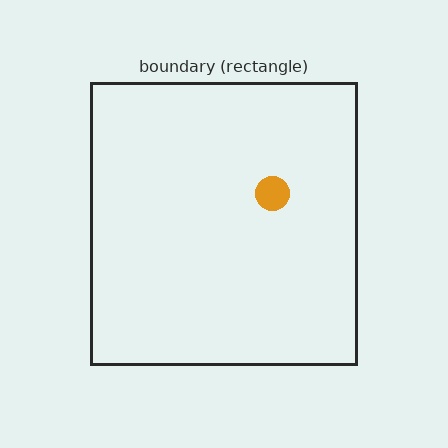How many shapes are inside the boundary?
1 inside, 0 outside.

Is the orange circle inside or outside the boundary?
Inside.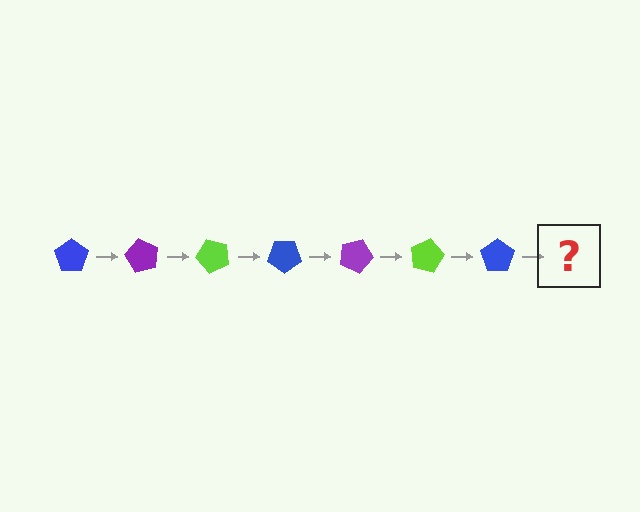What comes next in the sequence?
The next element should be a purple pentagon, rotated 420 degrees from the start.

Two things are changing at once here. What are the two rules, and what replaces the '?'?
The two rules are that it rotates 60 degrees each step and the color cycles through blue, purple, and lime. The '?' should be a purple pentagon, rotated 420 degrees from the start.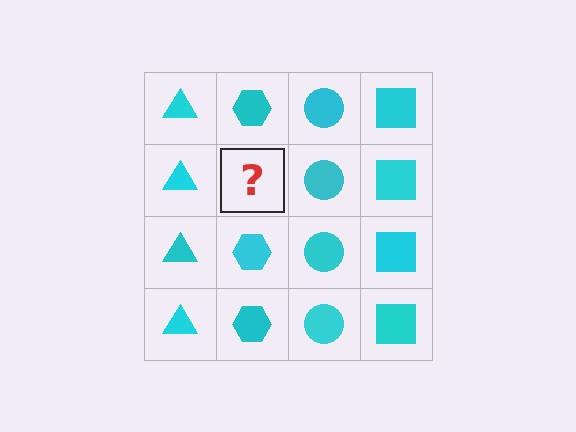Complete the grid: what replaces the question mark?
The question mark should be replaced with a cyan hexagon.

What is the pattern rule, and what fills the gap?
The rule is that each column has a consistent shape. The gap should be filled with a cyan hexagon.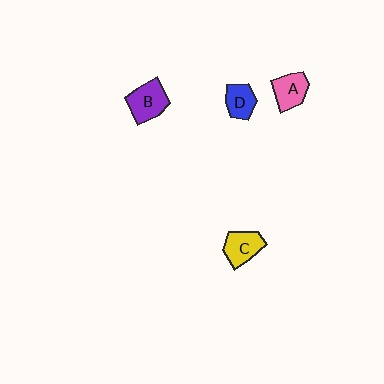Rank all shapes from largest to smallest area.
From largest to smallest: B (purple), C (yellow), A (pink), D (blue).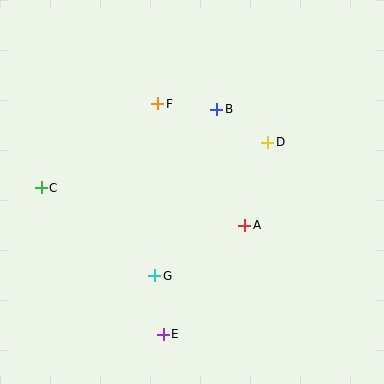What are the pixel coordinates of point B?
Point B is at (217, 109).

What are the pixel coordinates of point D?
Point D is at (268, 142).